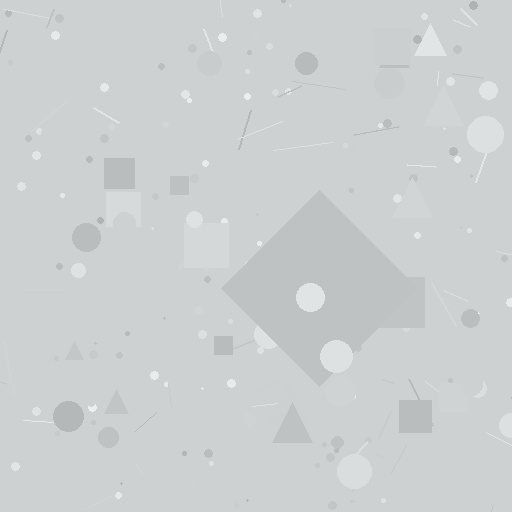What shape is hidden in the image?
A diamond is hidden in the image.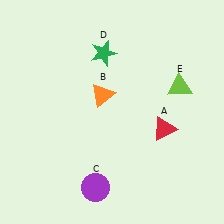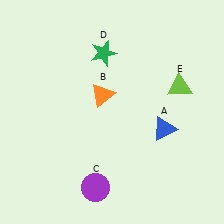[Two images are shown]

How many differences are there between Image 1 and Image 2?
There is 1 difference between the two images.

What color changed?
The triangle (A) changed from red in Image 1 to blue in Image 2.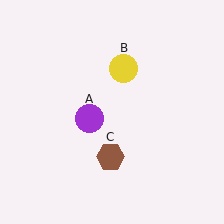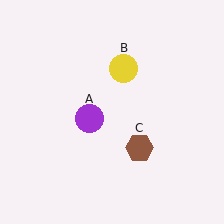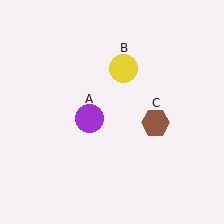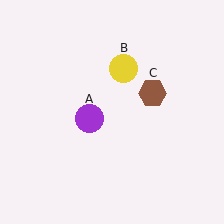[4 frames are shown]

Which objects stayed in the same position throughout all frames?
Purple circle (object A) and yellow circle (object B) remained stationary.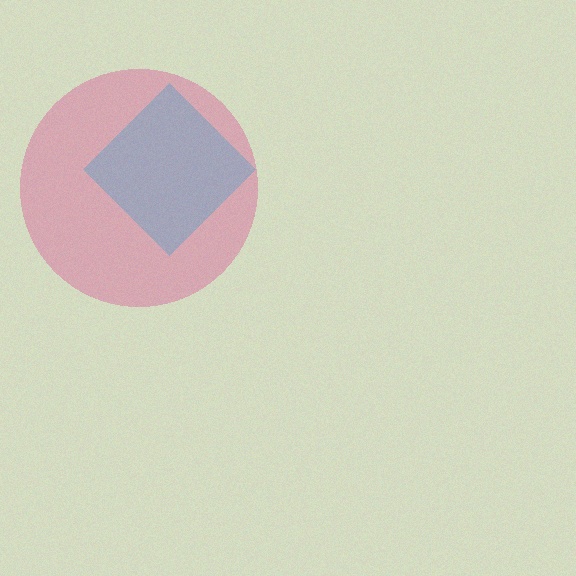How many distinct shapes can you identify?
There are 2 distinct shapes: a cyan diamond, a pink circle.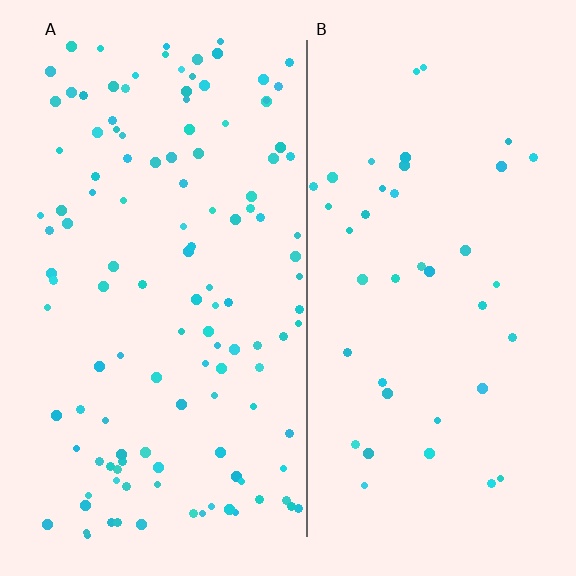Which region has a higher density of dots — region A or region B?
A (the left).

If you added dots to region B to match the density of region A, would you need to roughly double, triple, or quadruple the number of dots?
Approximately triple.